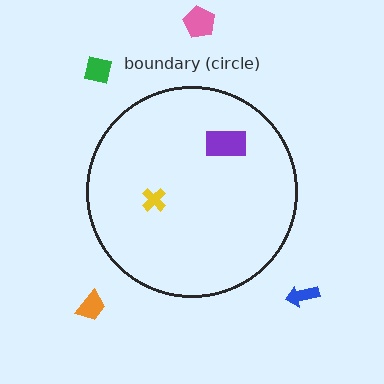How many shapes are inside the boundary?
2 inside, 4 outside.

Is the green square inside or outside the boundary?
Outside.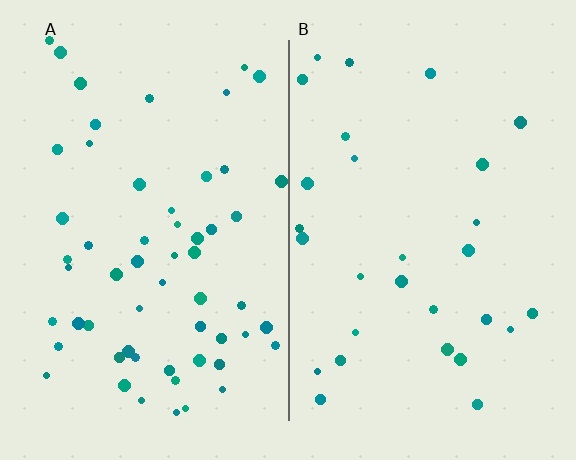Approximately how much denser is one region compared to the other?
Approximately 2.0× — region A over region B.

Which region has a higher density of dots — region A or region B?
A (the left).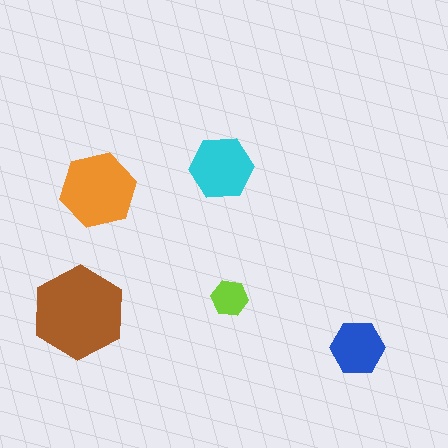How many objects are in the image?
There are 5 objects in the image.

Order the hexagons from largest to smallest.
the brown one, the orange one, the cyan one, the blue one, the lime one.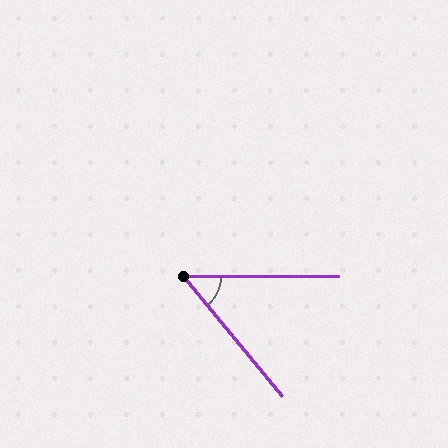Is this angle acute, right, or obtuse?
It is acute.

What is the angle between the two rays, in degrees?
Approximately 50 degrees.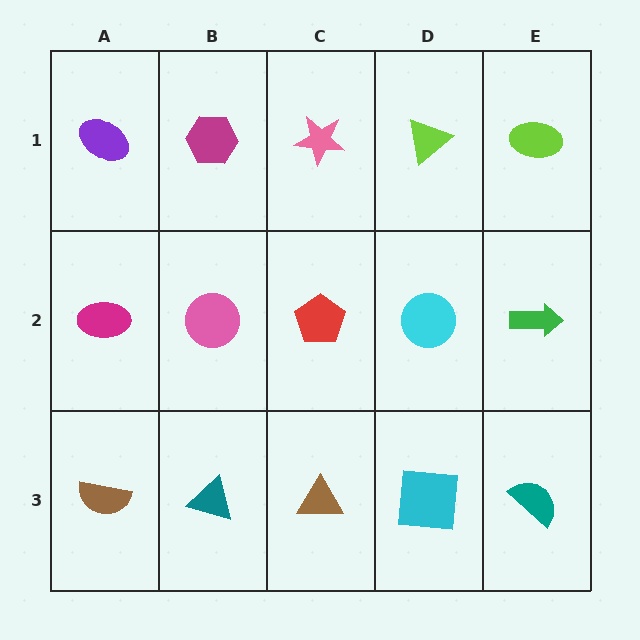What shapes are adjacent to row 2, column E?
A lime ellipse (row 1, column E), a teal semicircle (row 3, column E), a cyan circle (row 2, column D).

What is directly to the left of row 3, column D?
A brown triangle.